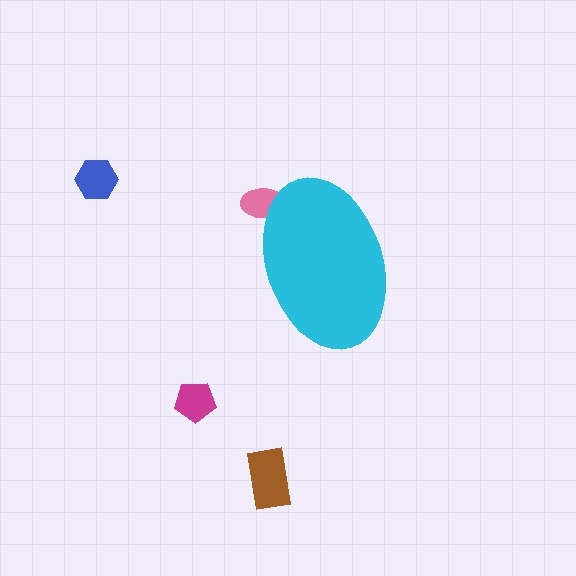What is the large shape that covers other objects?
A cyan ellipse.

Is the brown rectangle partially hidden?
No, the brown rectangle is fully visible.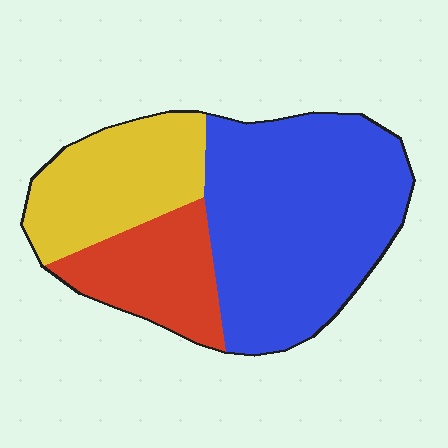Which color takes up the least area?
Red, at roughly 20%.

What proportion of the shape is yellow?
Yellow covers around 25% of the shape.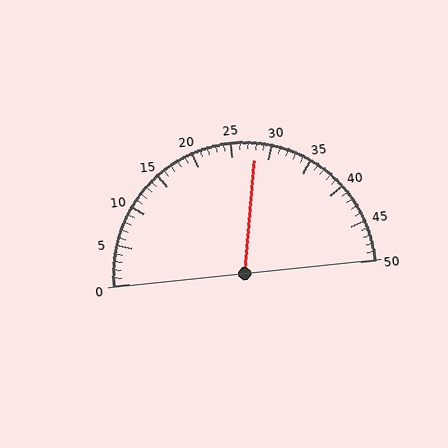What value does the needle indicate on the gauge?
The needle indicates approximately 28.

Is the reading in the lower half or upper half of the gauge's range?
The reading is in the upper half of the range (0 to 50).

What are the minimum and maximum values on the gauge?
The gauge ranges from 0 to 50.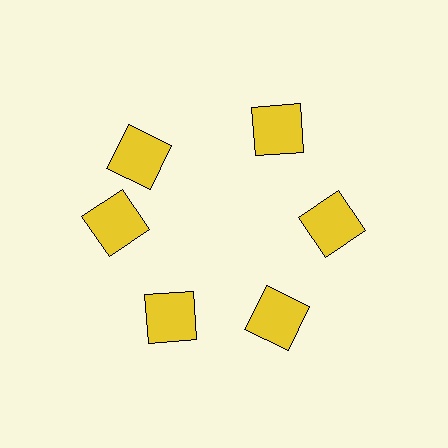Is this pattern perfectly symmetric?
No. The 6 yellow squares are arranged in a ring, but one element near the 11 o'clock position is rotated out of alignment along the ring, breaking the 6-fold rotational symmetry.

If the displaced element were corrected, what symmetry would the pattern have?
It would have 6-fold rotational symmetry — the pattern would map onto itself every 60 degrees.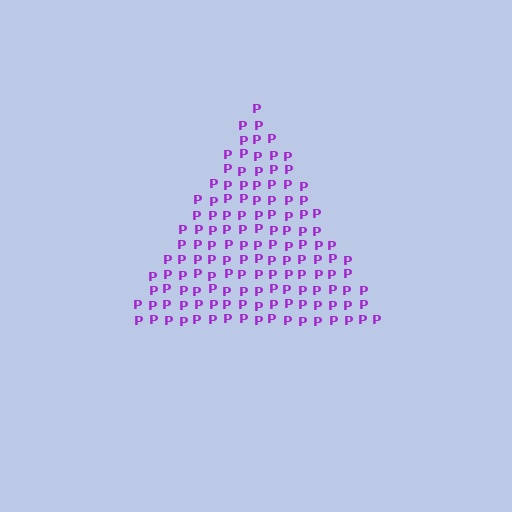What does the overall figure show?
The overall figure shows a triangle.